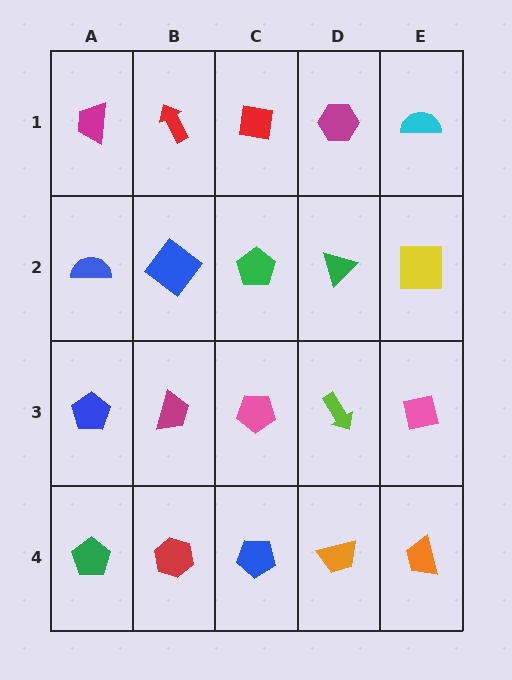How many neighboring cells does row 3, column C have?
4.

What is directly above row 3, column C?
A green pentagon.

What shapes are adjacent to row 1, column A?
A blue semicircle (row 2, column A), a red arrow (row 1, column B).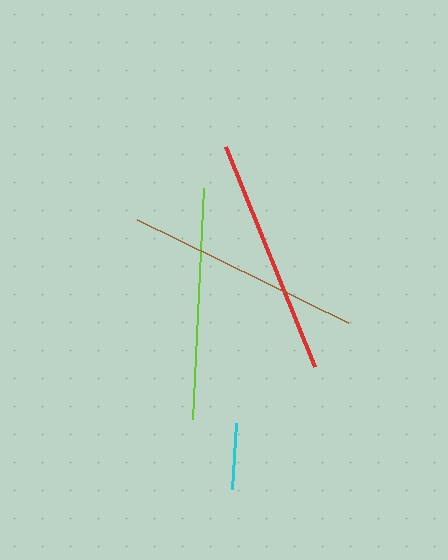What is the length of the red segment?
The red segment is approximately 237 pixels long.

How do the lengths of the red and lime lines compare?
The red and lime lines are approximately the same length.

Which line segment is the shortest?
The cyan line is the shortest at approximately 66 pixels.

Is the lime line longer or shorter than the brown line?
The brown line is longer than the lime line.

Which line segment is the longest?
The red line is the longest at approximately 237 pixels.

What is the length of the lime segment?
The lime segment is approximately 231 pixels long.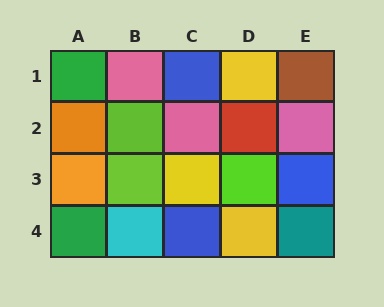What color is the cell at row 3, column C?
Yellow.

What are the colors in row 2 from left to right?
Orange, lime, pink, red, pink.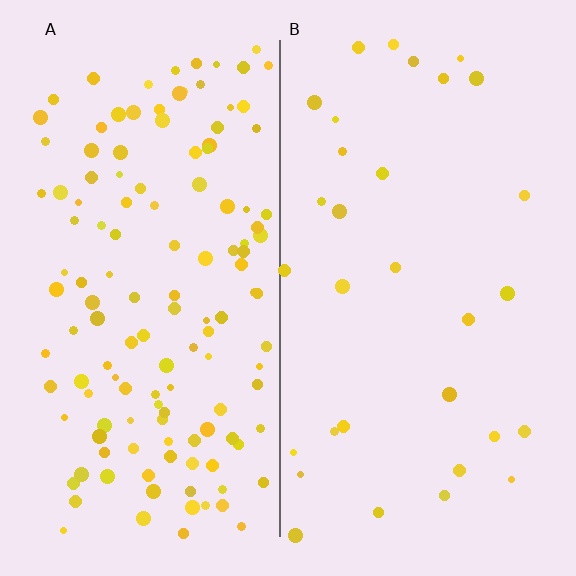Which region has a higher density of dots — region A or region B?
A (the left).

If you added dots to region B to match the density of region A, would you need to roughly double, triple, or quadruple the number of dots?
Approximately quadruple.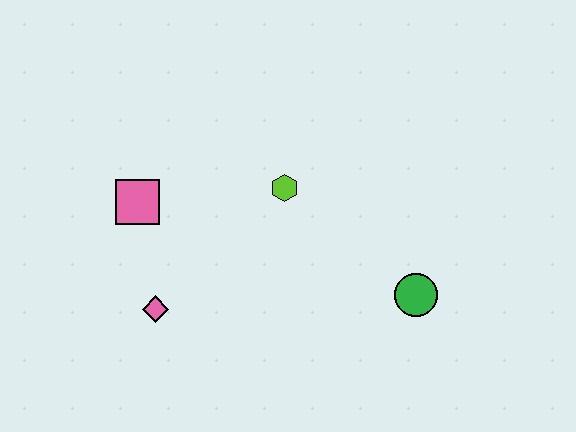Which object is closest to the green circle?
The lime hexagon is closest to the green circle.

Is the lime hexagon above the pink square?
Yes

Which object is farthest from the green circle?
The pink square is farthest from the green circle.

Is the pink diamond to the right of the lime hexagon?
No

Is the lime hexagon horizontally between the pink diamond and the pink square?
No